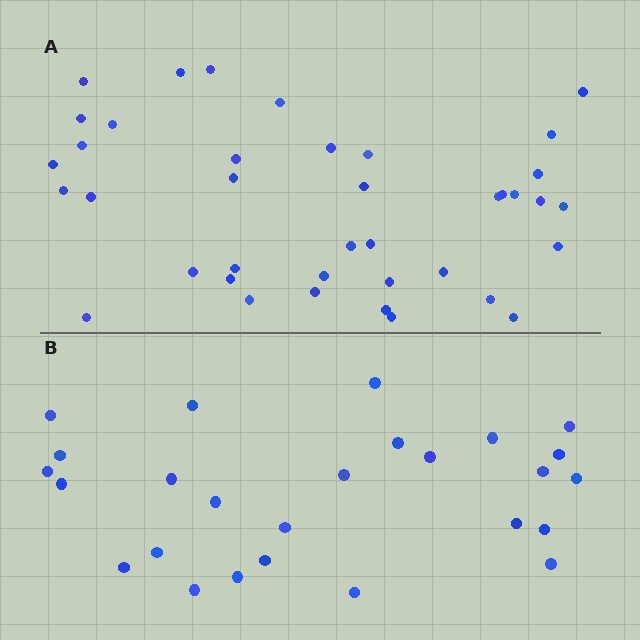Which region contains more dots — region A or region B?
Region A (the top region) has more dots.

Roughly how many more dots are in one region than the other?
Region A has approximately 15 more dots than region B.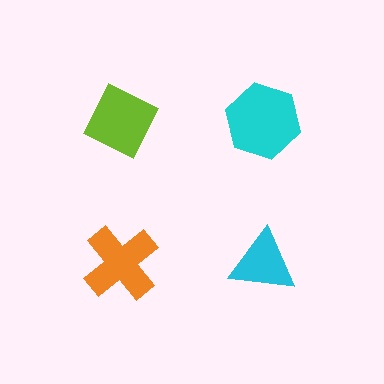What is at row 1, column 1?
A lime diamond.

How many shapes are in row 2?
2 shapes.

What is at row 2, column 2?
A cyan triangle.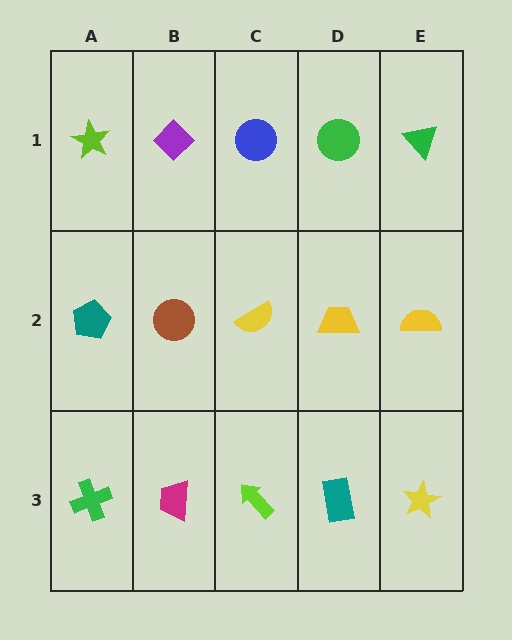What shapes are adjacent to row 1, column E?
A yellow semicircle (row 2, column E), a green circle (row 1, column D).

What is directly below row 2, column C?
A lime arrow.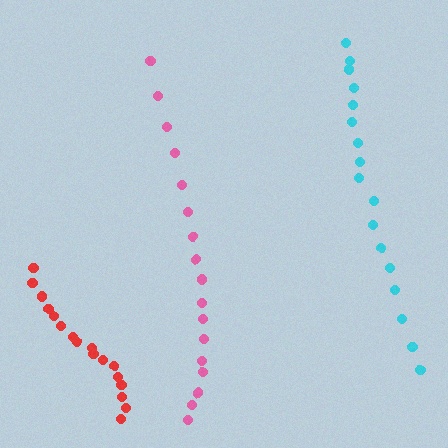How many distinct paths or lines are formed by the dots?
There are 3 distinct paths.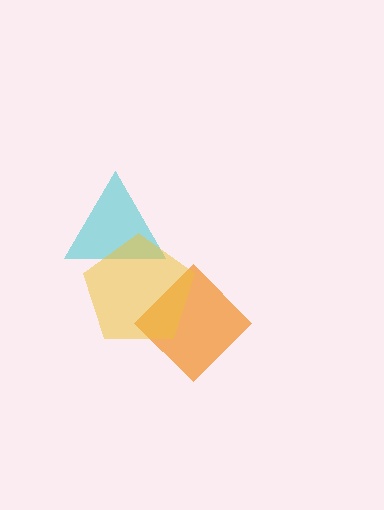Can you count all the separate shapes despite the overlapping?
Yes, there are 3 separate shapes.